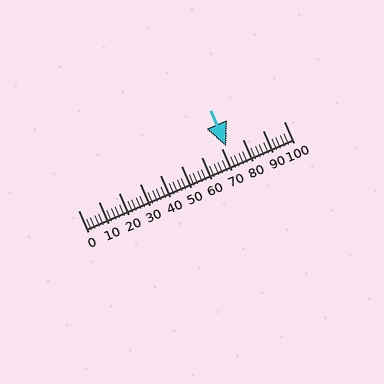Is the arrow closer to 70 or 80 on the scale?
The arrow is closer to 70.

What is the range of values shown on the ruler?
The ruler shows values from 0 to 100.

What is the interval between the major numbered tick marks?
The major tick marks are spaced 10 units apart.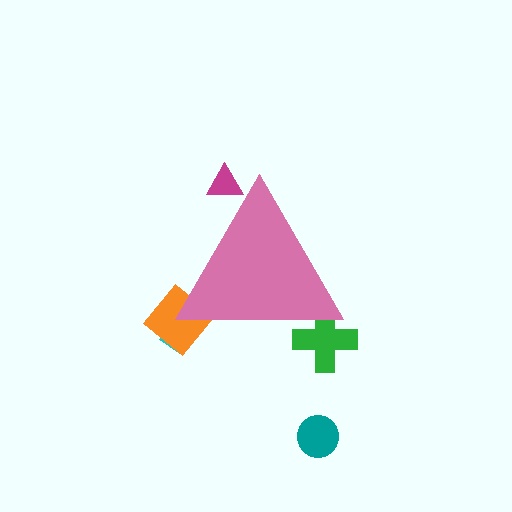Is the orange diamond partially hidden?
Yes, the orange diamond is partially hidden behind the pink triangle.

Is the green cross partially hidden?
Yes, the green cross is partially hidden behind the pink triangle.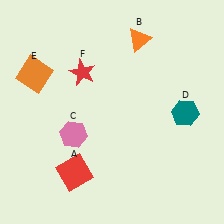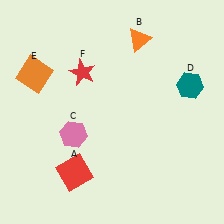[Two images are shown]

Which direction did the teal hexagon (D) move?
The teal hexagon (D) moved up.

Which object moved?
The teal hexagon (D) moved up.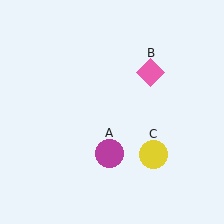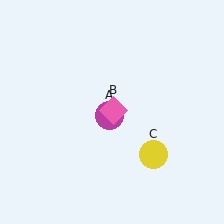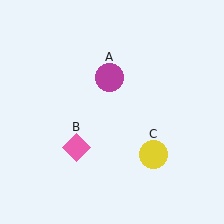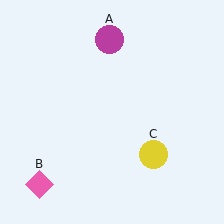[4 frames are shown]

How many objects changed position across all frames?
2 objects changed position: magenta circle (object A), pink diamond (object B).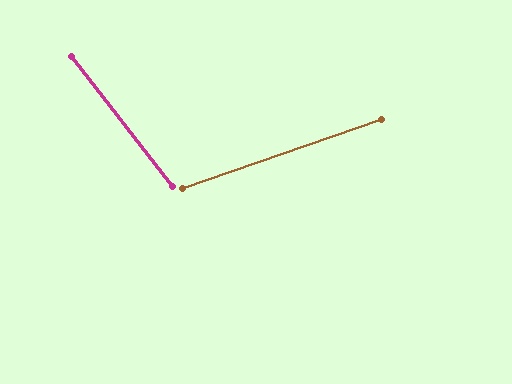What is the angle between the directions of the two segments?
Approximately 71 degrees.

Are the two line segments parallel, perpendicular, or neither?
Neither parallel nor perpendicular — they differ by about 71°.